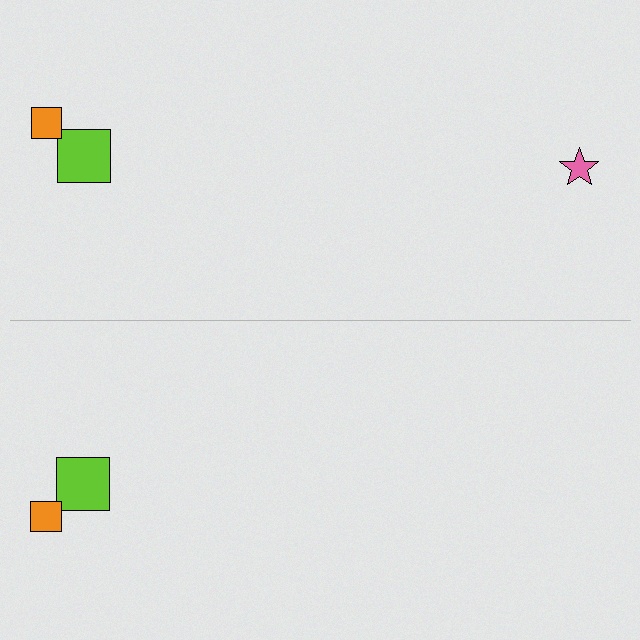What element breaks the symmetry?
A pink star is missing from the bottom side.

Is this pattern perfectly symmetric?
No, the pattern is not perfectly symmetric. A pink star is missing from the bottom side.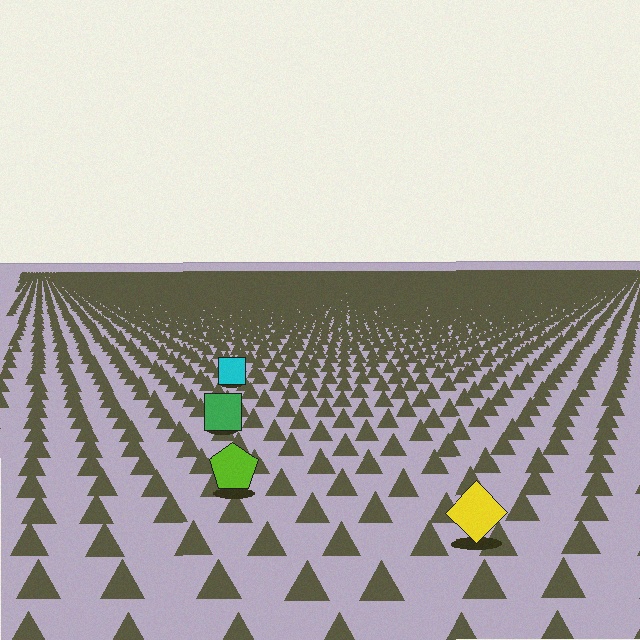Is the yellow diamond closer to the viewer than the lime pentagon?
Yes. The yellow diamond is closer — you can tell from the texture gradient: the ground texture is coarser near it.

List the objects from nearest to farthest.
From nearest to farthest: the yellow diamond, the lime pentagon, the green square, the cyan square.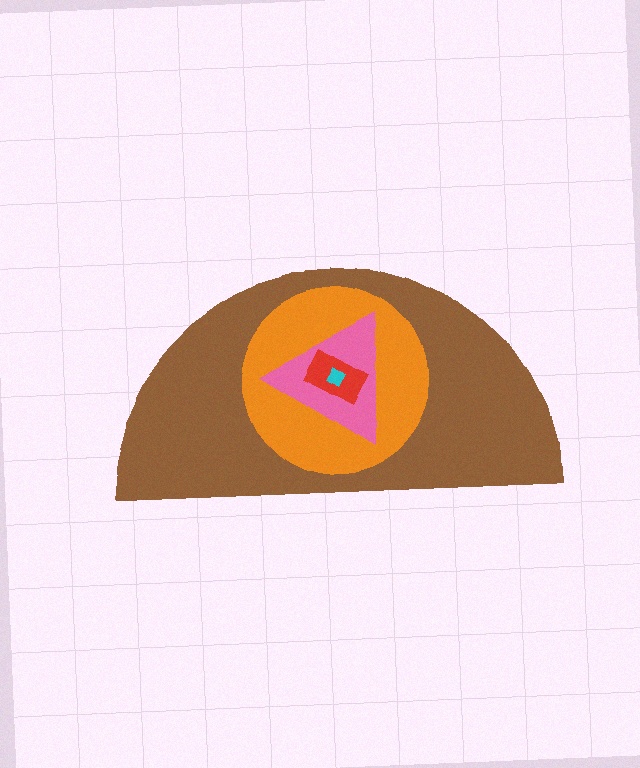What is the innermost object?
The cyan square.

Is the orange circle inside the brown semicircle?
Yes.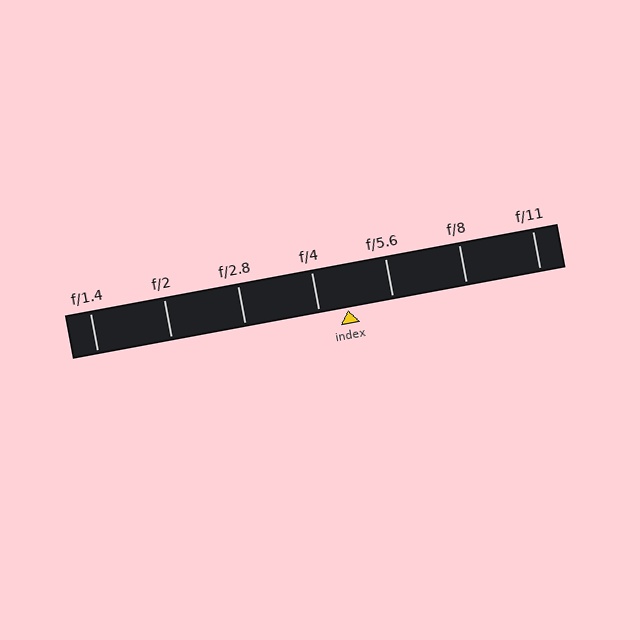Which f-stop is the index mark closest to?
The index mark is closest to f/4.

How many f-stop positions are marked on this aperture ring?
There are 7 f-stop positions marked.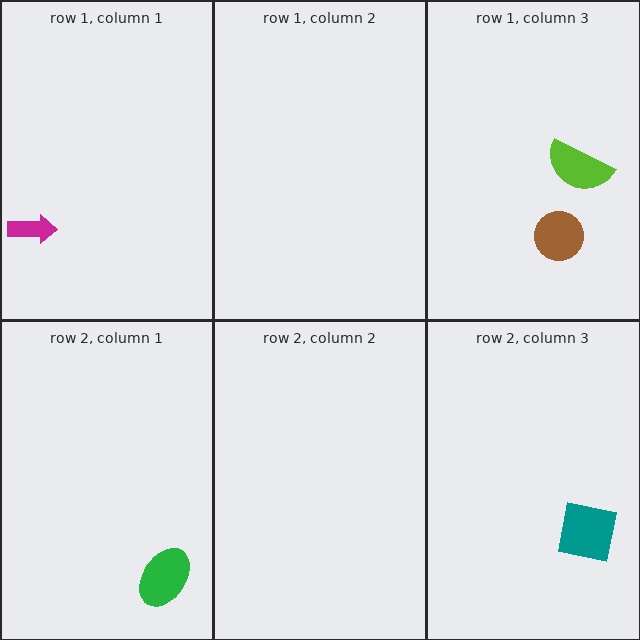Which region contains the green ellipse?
The row 2, column 1 region.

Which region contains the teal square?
The row 2, column 3 region.